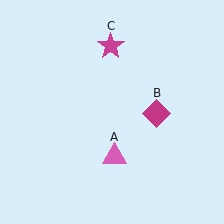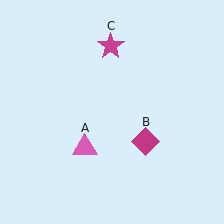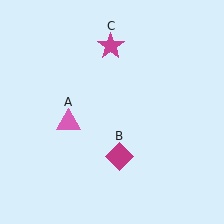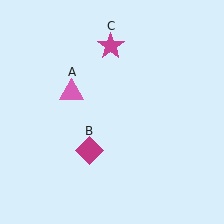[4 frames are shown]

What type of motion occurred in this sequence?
The pink triangle (object A), magenta diamond (object B) rotated clockwise around the center of the scene.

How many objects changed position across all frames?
2 objects changed position: pink triangle (object A), magenta diamond (object B).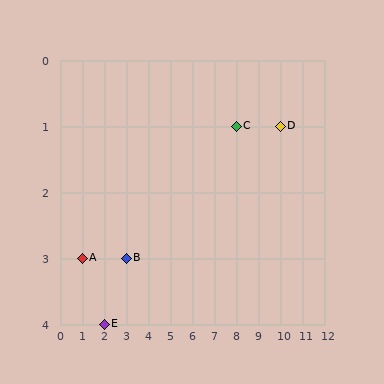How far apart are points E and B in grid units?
Points E and B are 1 column and 1 row apart (about 1.4 grid units diagonally).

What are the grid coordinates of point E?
Point E is at grid coordinates (2, 4).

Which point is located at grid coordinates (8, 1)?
Point C is at (8, 1).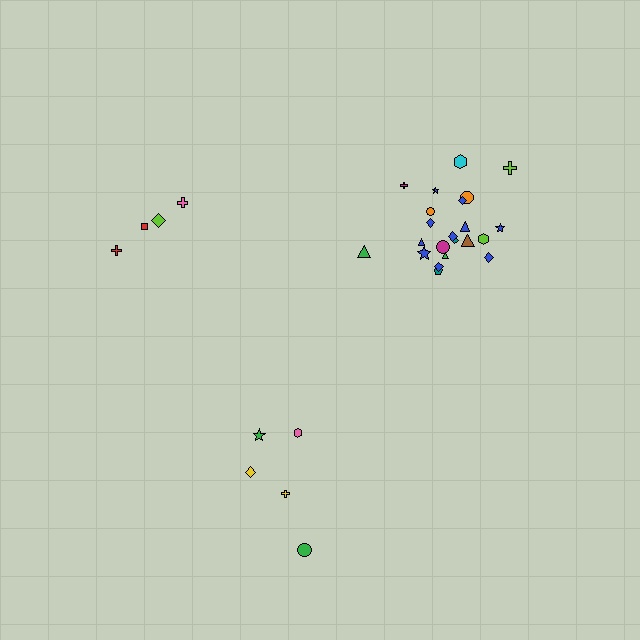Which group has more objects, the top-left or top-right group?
The top-right group.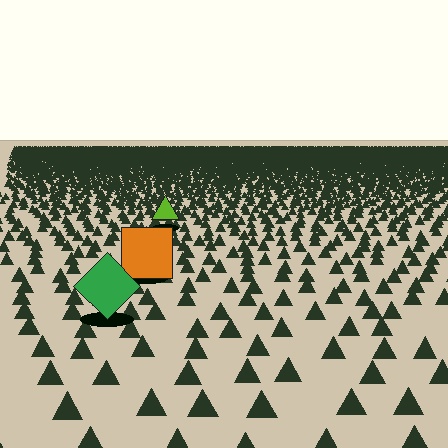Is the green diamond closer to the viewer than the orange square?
Yes. The green diamond is closer — you can tell from the texture gradient: the ground texture is coarser near it.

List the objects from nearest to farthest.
From nearest to farthest: the green diamond, the orange square, the lime triangle.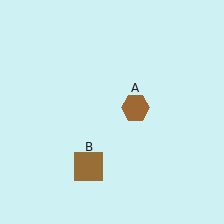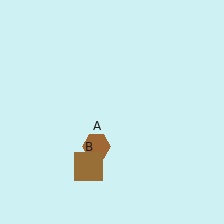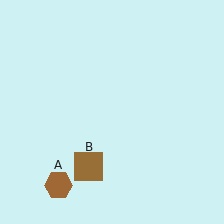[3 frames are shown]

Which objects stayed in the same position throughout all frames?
Brown square (object B) remained stationary.